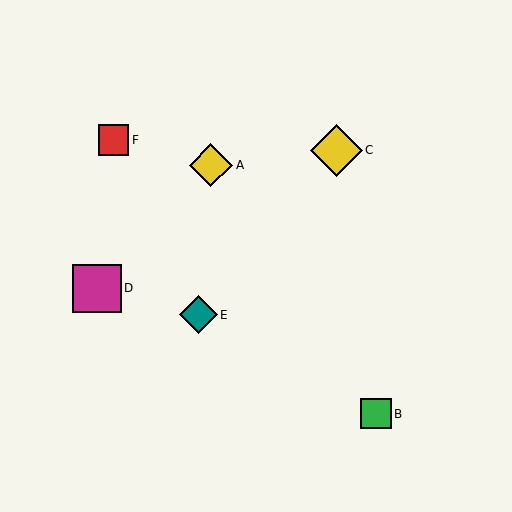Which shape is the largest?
The yellow diamond (labeled C) is the largest.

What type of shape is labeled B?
Shape B is a green square.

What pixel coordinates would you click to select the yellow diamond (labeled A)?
Click at (211, 165) to select the yellow diamond A.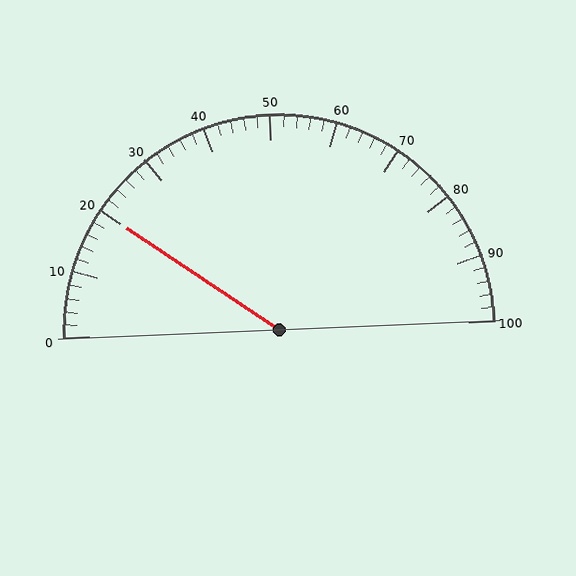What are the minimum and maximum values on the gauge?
The gauge ranges from 0 to 100.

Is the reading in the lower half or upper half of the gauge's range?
The reading is in the lower half of the range (0 to 100).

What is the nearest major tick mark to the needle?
The nearest major tick mark is 20.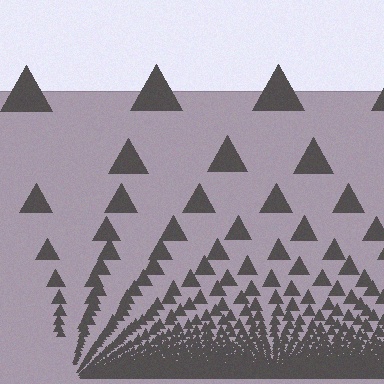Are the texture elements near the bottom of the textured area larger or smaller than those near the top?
Smaller. The gradient is inverted — elements near the bottom are smaller and denser.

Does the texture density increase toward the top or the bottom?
Density increases toward the bottom.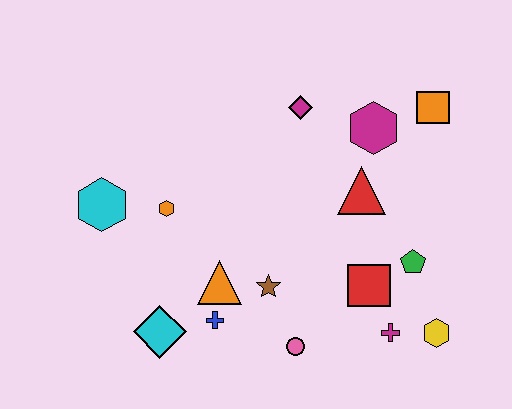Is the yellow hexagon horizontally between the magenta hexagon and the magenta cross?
No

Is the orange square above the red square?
Yes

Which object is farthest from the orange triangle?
The orange square is farthest from the orange triangle.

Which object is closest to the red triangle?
The magenta hexagon is closest to the red triangle.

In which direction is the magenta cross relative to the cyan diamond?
The magenta cross is to the right of the cyan diamond.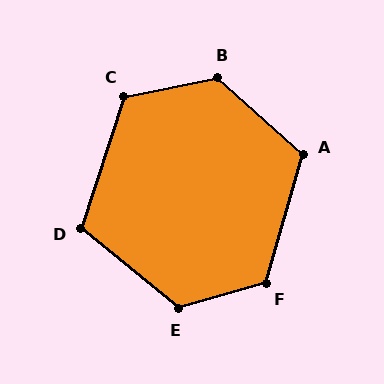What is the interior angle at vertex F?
Approximately 122 degrees (obtuse).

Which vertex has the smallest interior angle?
D, at approximately 111 degrees.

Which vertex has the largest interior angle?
B, at approximately 127 degrees.